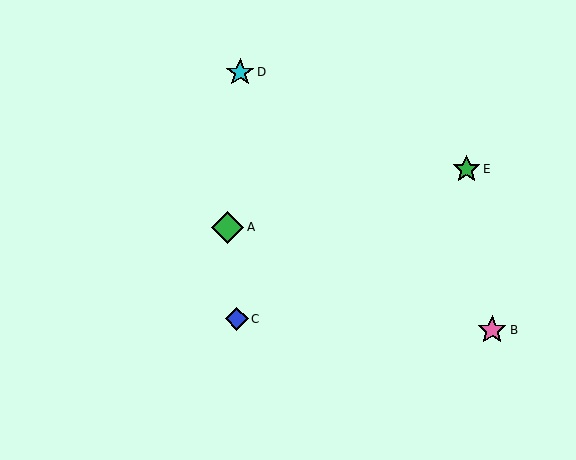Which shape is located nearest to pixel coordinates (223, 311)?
The blue diamond (labeled C) at (237, 319) is nearest to that location.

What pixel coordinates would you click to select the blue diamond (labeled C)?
Click at (237, 319) to select the blue diamond C.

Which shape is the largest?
The green diamond (labeled A) is the largest.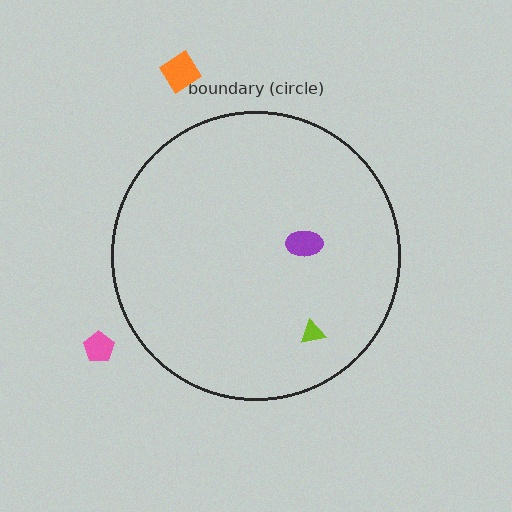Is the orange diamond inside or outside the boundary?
Outside.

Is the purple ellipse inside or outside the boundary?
Inside.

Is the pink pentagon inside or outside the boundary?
Outside.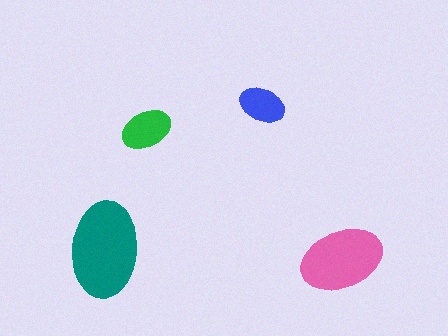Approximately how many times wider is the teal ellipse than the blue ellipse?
About 2 times wider.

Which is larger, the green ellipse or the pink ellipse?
The pink one.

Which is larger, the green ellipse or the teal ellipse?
The teal one.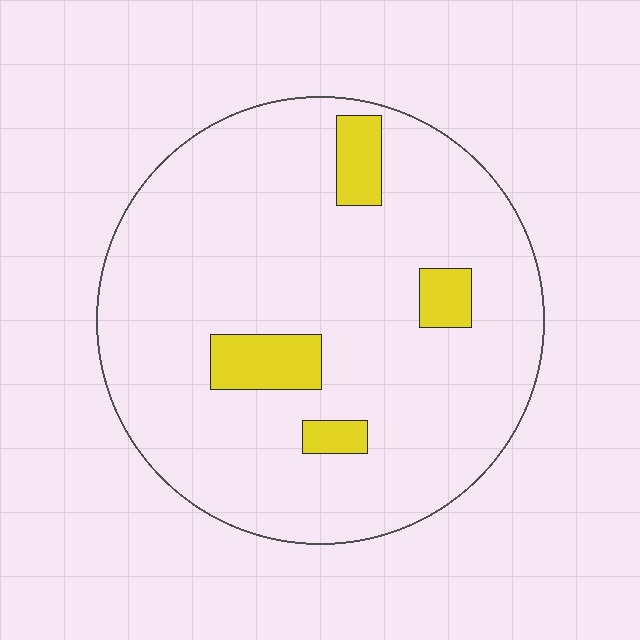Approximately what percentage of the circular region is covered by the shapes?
Approximately 10%.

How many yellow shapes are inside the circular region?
4.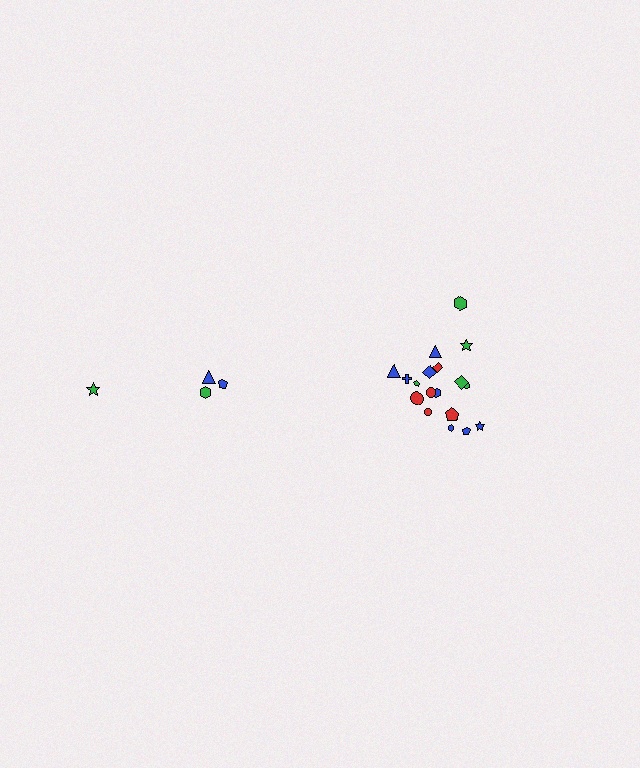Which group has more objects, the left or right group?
The right group.